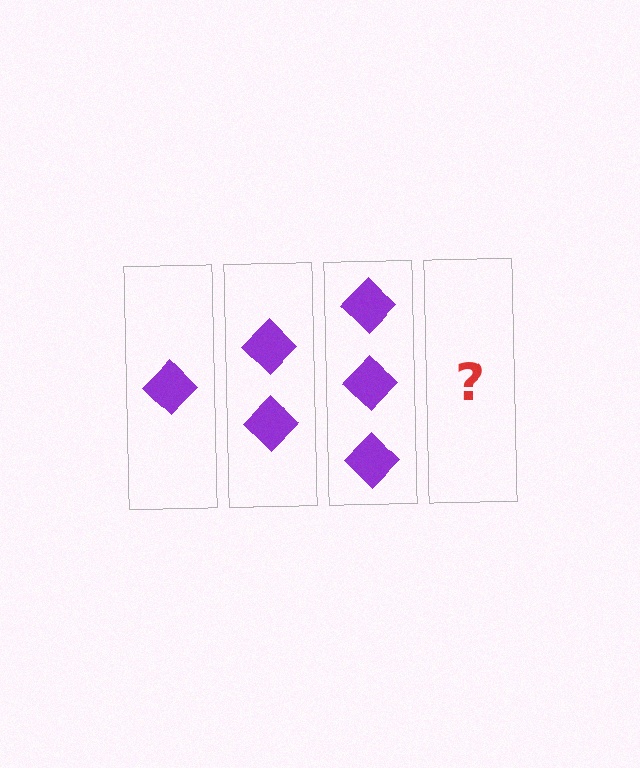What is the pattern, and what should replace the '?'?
The pattern is that each step adds one more diamond. The '?' should be 4 diamonds.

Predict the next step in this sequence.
The next step is 4 diamonds.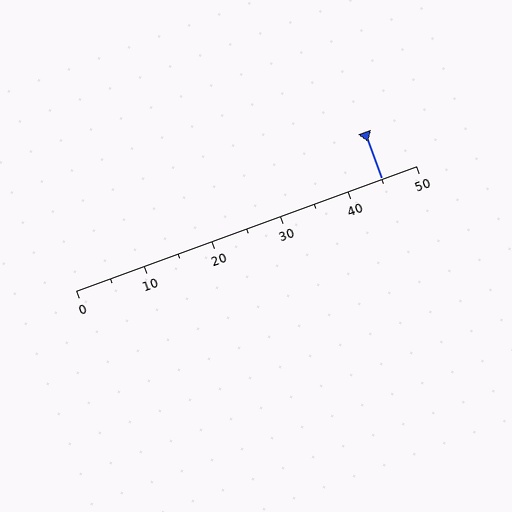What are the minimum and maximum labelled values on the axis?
The axis runs from 0 to 50.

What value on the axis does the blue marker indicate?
The marker indicates approximately 45.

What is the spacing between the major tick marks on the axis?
The major ticks are spaced 10 apart.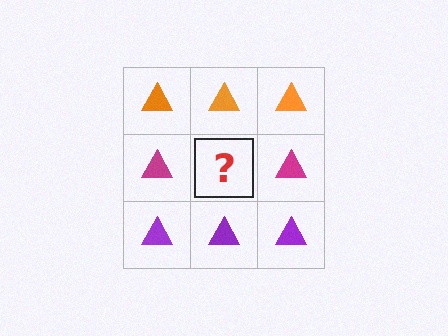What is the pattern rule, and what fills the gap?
The rule is that each row has a consistent color. The gap should be filled with a magenta triangle.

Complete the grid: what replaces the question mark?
The question mark should be replaced with a magenta triangle.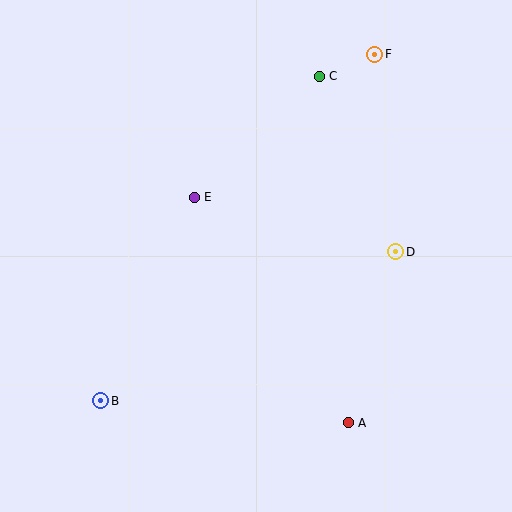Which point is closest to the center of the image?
Point E at (194, 197) is closest to the center.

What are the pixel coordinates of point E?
Point E is at (194, 197).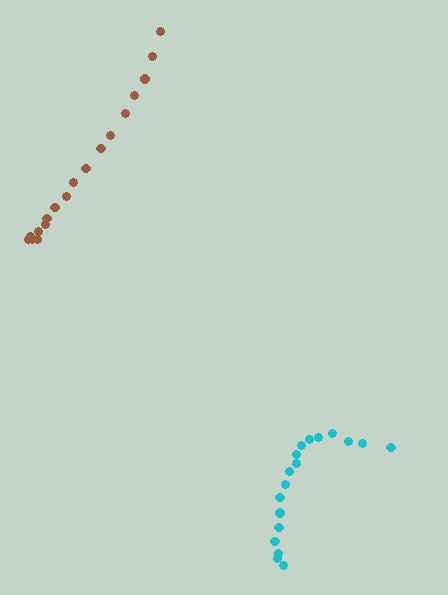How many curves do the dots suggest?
There are 2 distinct paths.